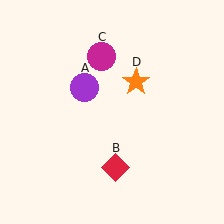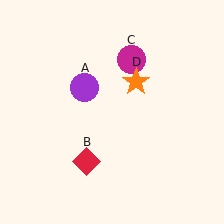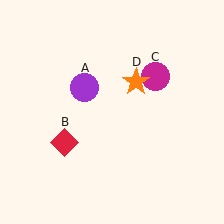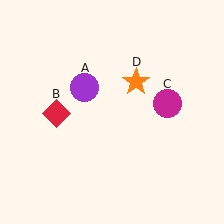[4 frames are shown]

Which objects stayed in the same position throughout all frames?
Purple circle (object A) and orange star (object D) remained stationary.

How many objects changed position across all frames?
2 objects changed position: red diamond (object B), magenta circle (object C).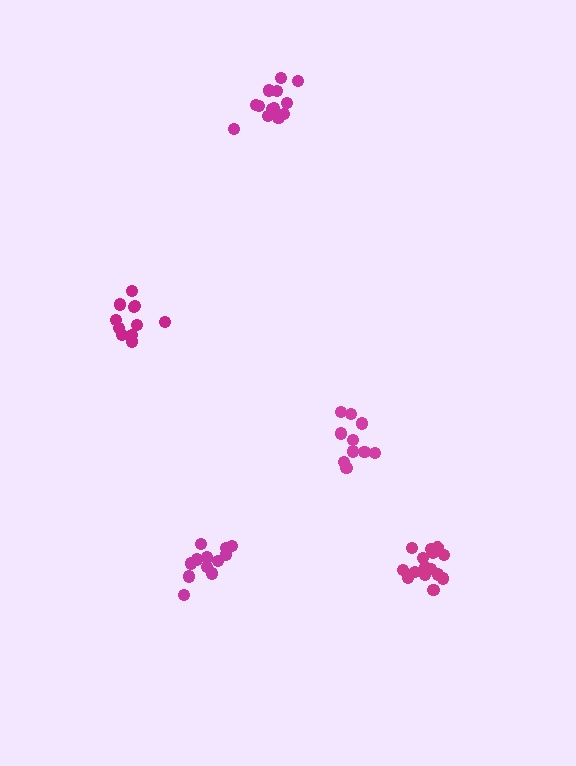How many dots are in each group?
Group 1: 11 dots, Group 2: 12 dots, Group 3: 13 dots, Group 4: 12 dots, Group 5: 16 dots (64 total).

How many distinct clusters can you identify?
There are 5 distinct clusters.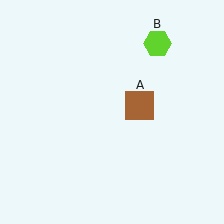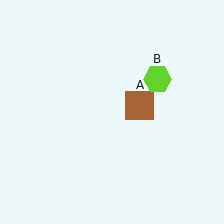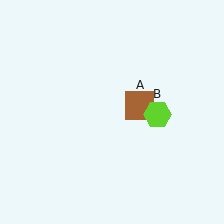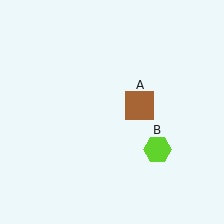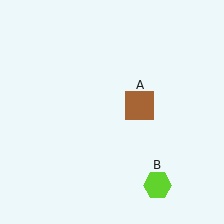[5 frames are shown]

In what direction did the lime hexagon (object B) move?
The lime hexagon (object B) moved down.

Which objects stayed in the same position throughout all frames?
Brown square (object A) remained stationary.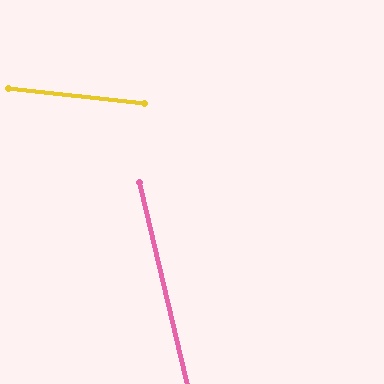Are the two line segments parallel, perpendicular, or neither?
Neither parallel nor perpendicular — they differ by about 70°.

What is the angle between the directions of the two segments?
Approximately 70 degrees.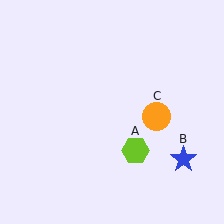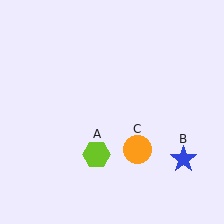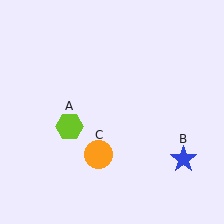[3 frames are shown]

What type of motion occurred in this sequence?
The lime hexagon (object A), orange circle (object C) rotated clockwise around the center of the scene.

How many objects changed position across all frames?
2 objects changed position: lime hexagon (object A), orange circle (object C).